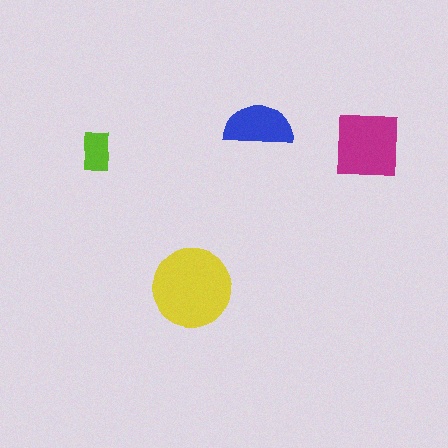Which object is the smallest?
The lime rectangle.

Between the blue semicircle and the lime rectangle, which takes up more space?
The blue semicircle.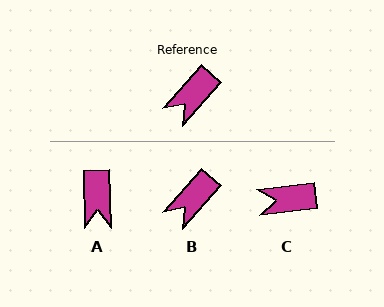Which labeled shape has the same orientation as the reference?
B.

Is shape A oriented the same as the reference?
No, it is off by about 42 degrees.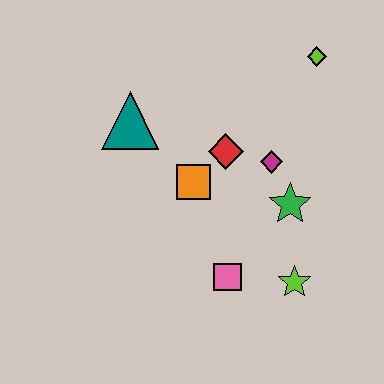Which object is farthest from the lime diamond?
The pink square is farthest from the lime diamond.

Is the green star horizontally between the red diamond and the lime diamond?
Yes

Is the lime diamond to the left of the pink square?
No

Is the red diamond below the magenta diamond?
No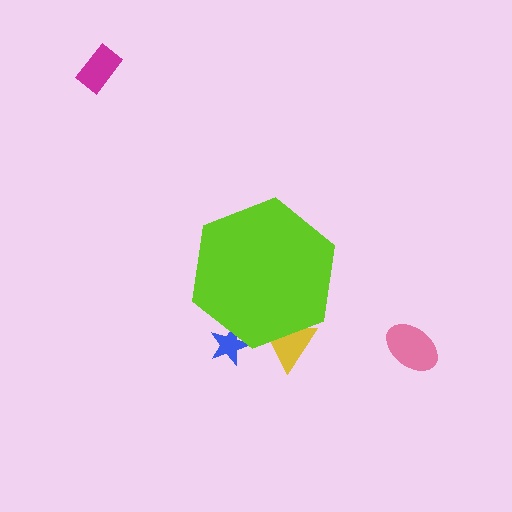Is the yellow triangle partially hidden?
Yes, the yellow triangle is partially hidden behind the lime hexagon.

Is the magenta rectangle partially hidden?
No, the magenta rectangle is fully visible.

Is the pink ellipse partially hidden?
No, the pink ellipse is fully visible.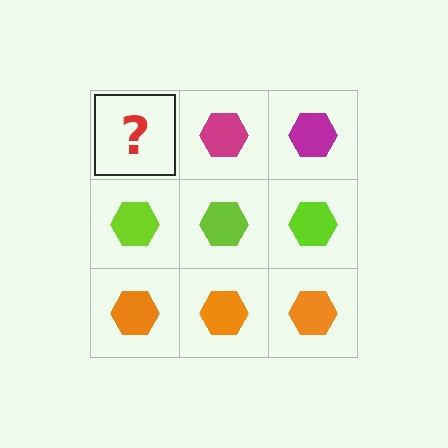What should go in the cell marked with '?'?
The missing cell should contain a magenta hexagon.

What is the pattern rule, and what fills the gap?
The rule is that each row has a consistent color. The gap should be filled with a magenta hexagon.